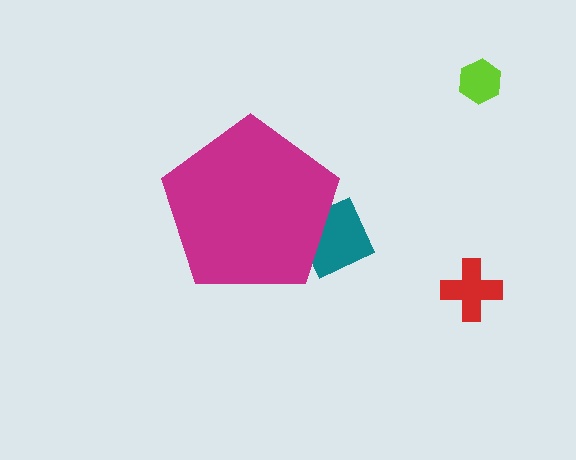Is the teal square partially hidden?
Yes, the teal square is partially hidden behind the magenta pentagon.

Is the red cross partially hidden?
No, the red cross is fully visible.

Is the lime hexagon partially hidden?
No, the lime hexagon is fully visible.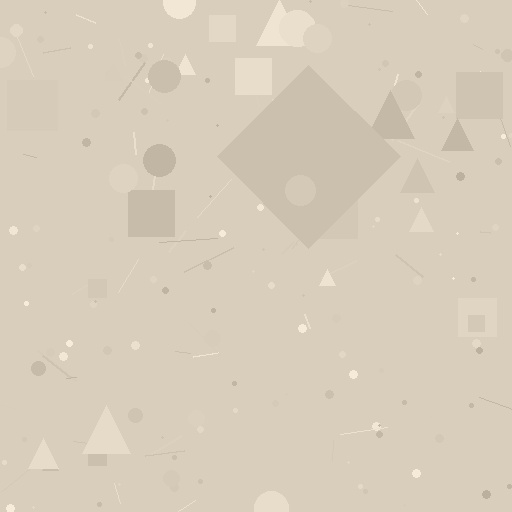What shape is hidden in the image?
A diamond is hidden in the image.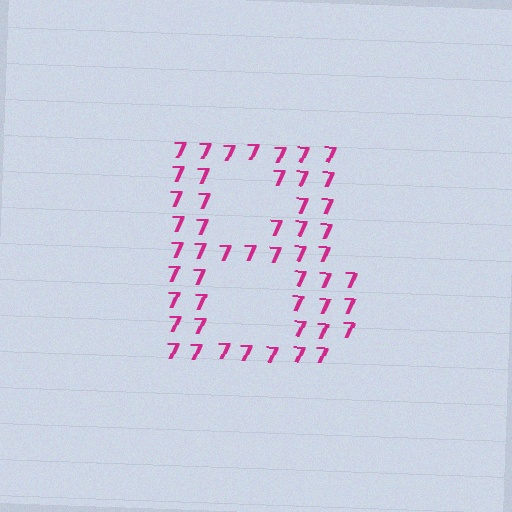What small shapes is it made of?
It is made of small digit 7's.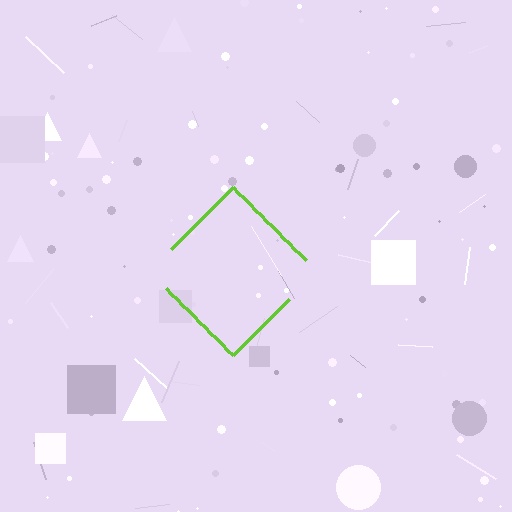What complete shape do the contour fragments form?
The contour fragments form a diamond.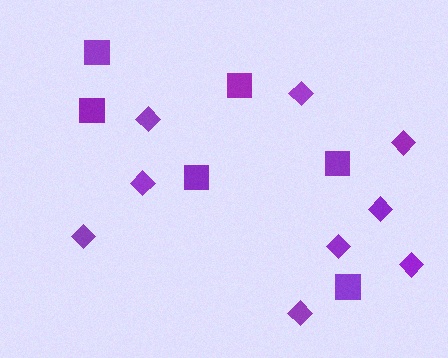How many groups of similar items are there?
There are 2 groups: one group of squares (6) and one group of diamonds (9).